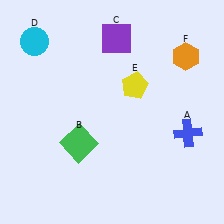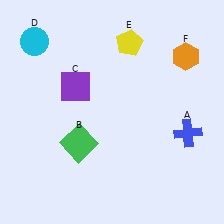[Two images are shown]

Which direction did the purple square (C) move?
The purple square (C) moved down.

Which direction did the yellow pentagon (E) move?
The yellow pentagon (E) moved up.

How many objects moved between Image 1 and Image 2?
2 objects moved between the two images.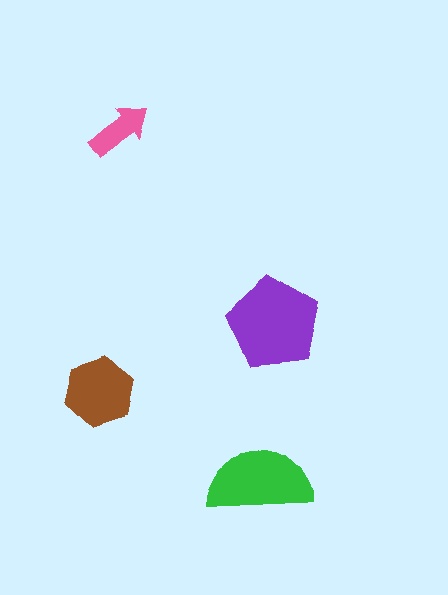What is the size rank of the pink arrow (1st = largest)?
4th.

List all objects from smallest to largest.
The pink arrow, the brown hexagon, the green semicircle, the purple pentagon.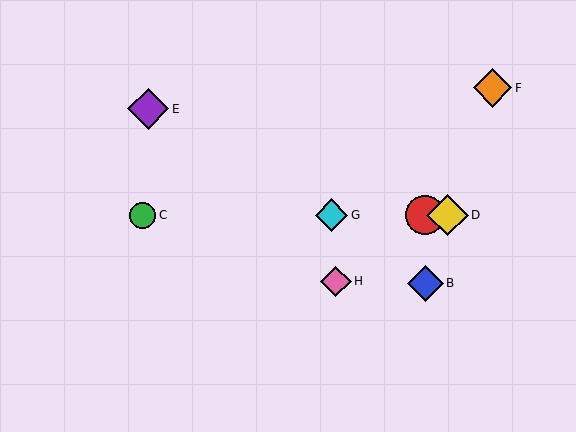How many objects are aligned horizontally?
4 objects (A, C, D, G) are aligned horizontally.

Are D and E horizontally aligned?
No, D is at y≈215 and E is at y≈109.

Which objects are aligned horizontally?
Objects A, C, D, G are aligned horizontally.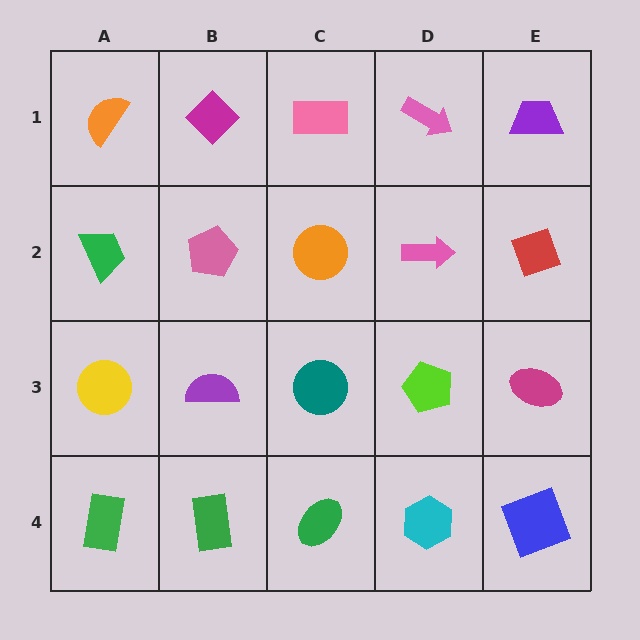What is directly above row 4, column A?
A yellow circle.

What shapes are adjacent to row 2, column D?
A pink arrow (row 1, column D), a lime pentagon (row 3, column D), an orange circle (row 2, column C), a red diamond (row 2, column E).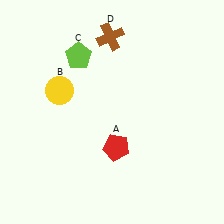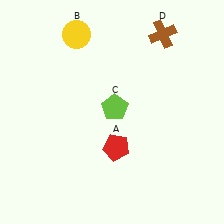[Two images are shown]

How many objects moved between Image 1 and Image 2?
3 objects moved between the two images.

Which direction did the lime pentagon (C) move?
The lime pentagon (C) moved down.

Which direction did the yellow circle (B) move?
The yellow circle (B) moved up.